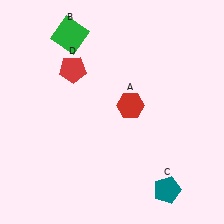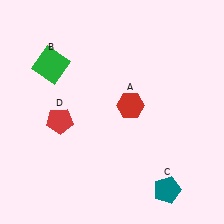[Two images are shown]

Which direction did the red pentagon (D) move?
The red pentagon (D) moved down.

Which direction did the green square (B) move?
The green square (B) moved down.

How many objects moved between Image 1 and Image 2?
2 objects moved between the two images.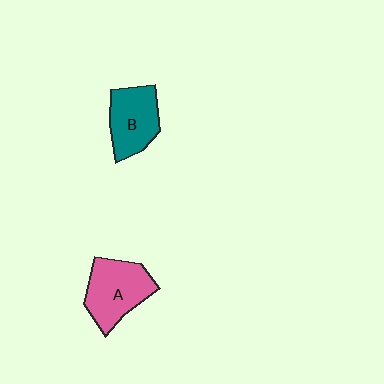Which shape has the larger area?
Shape A (pink).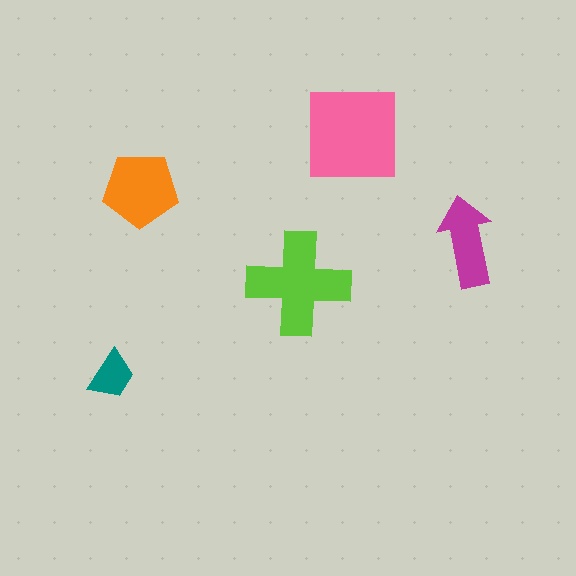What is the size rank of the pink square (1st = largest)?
1st.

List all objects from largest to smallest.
The pink square, the lime cross, the orange pentagon, the magenta arrow, the teal trapezoid.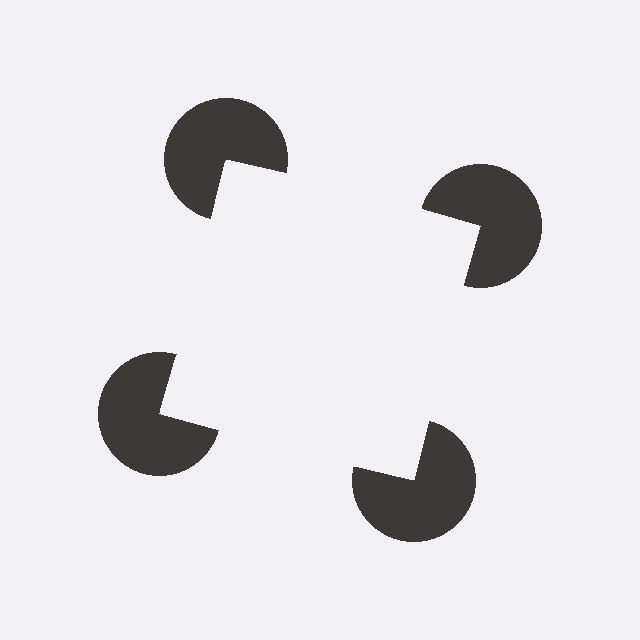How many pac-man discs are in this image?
There are 4 — one at each vertex of the illusory square.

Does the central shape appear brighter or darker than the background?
It typically appears slightly brighter than the background, even though no actual brightness change is drawn.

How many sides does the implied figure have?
4 sides.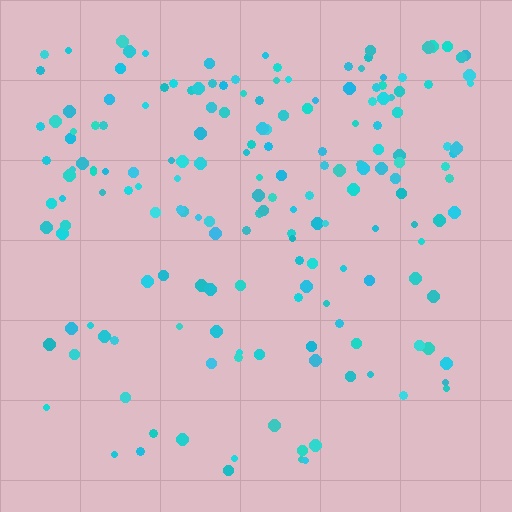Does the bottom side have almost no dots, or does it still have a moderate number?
Still a moderate number, just noticeably fewer than the top.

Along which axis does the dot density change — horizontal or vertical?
Vertical.